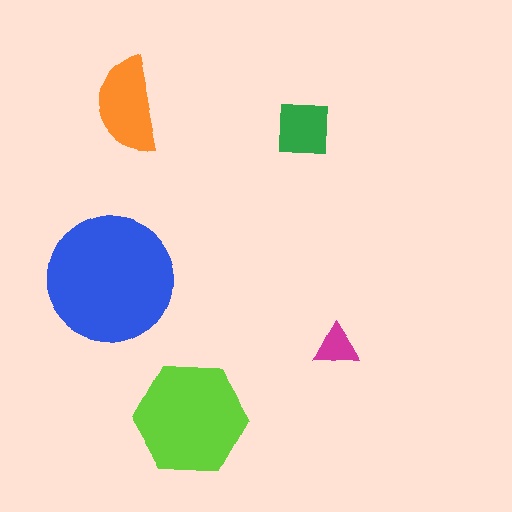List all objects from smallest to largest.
The magenta triangle, the green square, the orange semicircle, the lime hexagon, the blue circle.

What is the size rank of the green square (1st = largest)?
4th.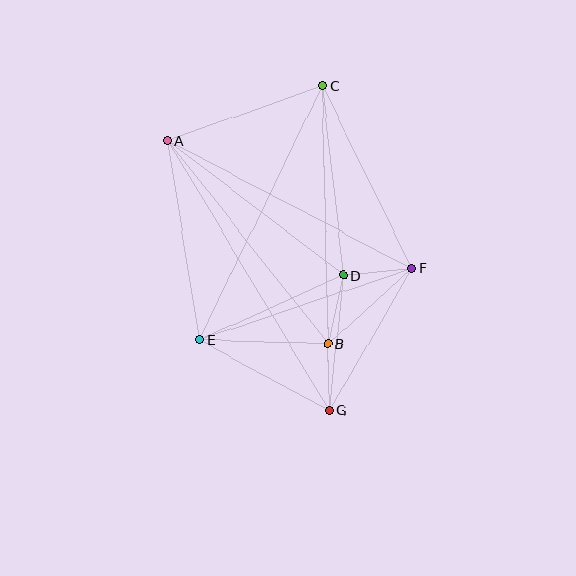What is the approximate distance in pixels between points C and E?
The distance between C and E is approximately 282 pixels.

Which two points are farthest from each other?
Points C and G are farthest from each other.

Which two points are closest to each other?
Points B and G are closest to each other.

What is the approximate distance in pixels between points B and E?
The distance between B and E is approximately 128 pixels.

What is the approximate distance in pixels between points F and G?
The distance between F and G is approximately 164 pixels.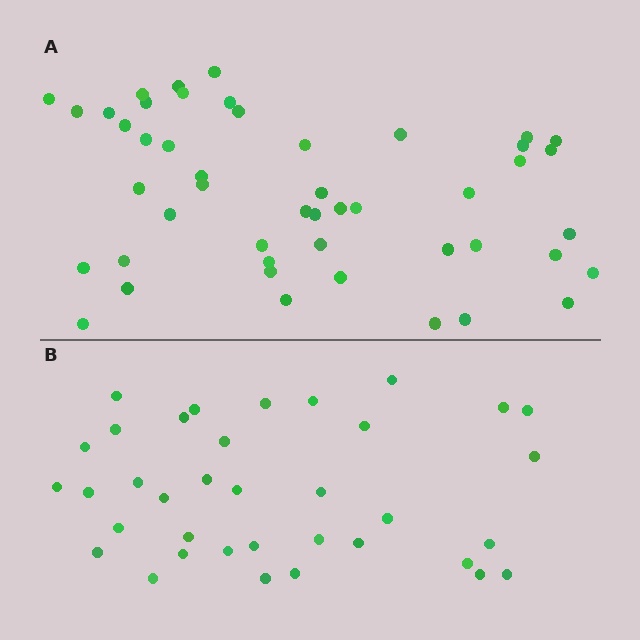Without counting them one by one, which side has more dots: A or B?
Region A (the top region) has more dots.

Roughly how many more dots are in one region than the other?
Region A has roughly 12 or so more dots than region B.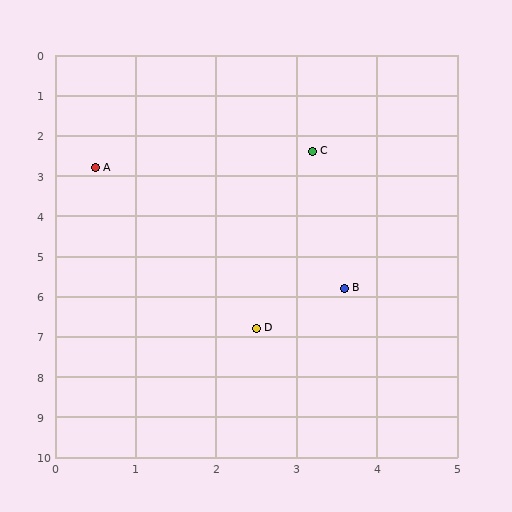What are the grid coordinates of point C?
Point C is at approximately (3.2, 2.4).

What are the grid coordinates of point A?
Point A is at approximately (0.5, 2.8).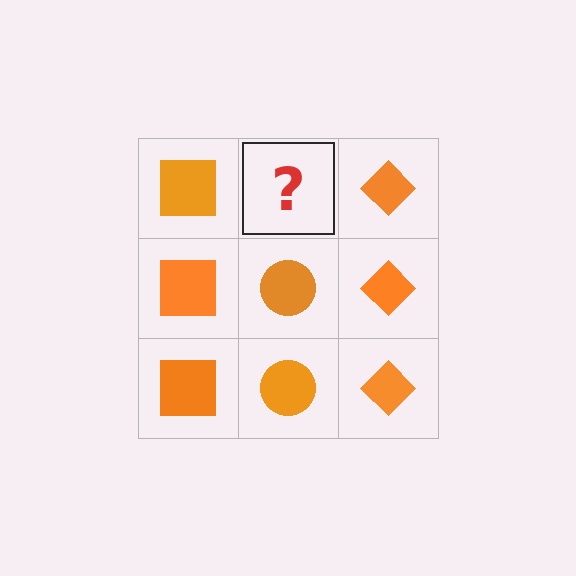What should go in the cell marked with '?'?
The missing cell should contain an orange circle.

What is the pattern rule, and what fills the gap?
The rule is that each column has a consistent shape. The gap should be filled with an orange circle.